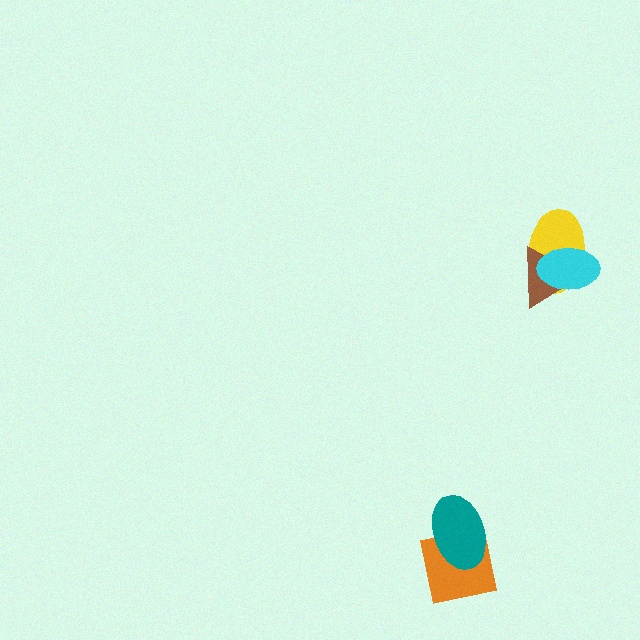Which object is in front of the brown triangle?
The cyan ellipse is in front of the brown triangle.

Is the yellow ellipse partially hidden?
Yes, it is partially covered by another shape.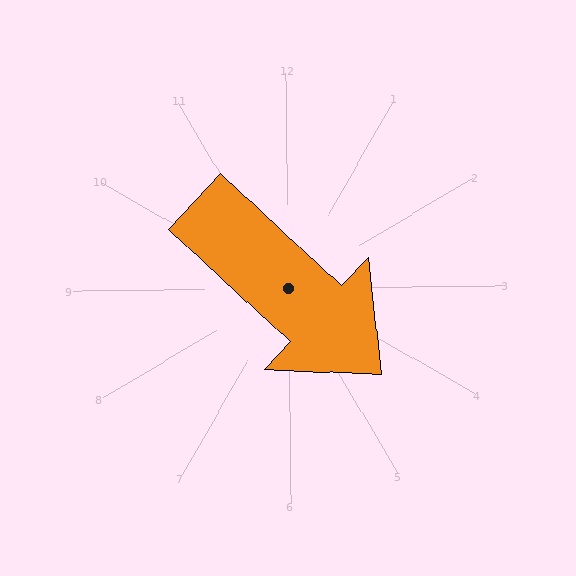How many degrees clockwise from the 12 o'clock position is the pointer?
Approximately 133 degrees.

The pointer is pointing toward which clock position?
Roughly 4 o'clock.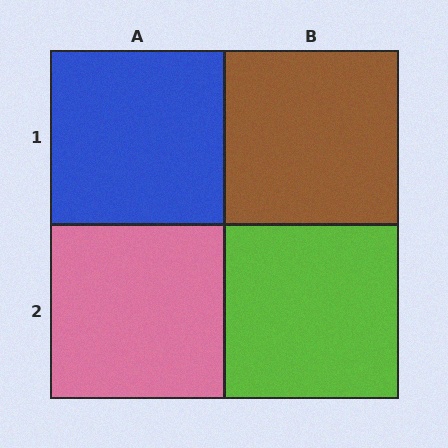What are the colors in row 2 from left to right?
Pink, lime.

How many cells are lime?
1 cell is lime.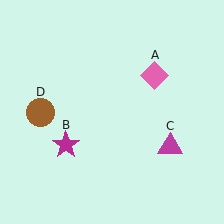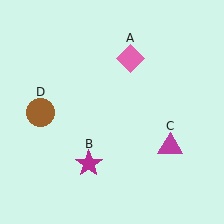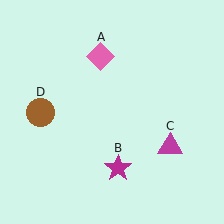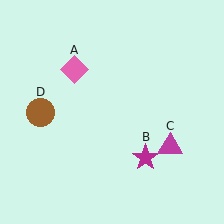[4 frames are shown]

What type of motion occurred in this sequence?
The pink diamond (object A), magenta star (object B) rotated counterclockwise around the center of the scene.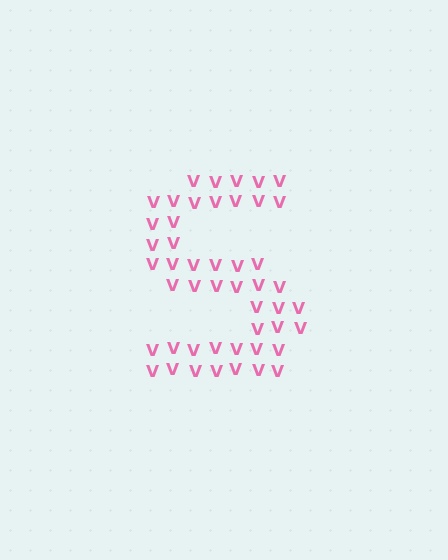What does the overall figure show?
The overall figure shows the letter S.